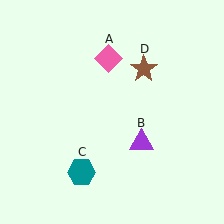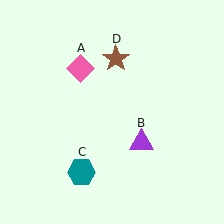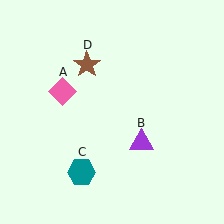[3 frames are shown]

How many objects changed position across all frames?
2 objects changed position: pink diamond (object A), brown star (object D).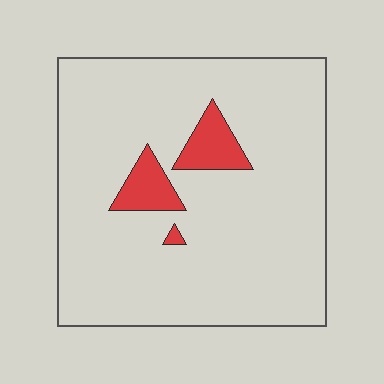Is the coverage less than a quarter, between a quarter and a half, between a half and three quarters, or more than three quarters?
Less than a quarter.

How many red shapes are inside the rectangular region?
3.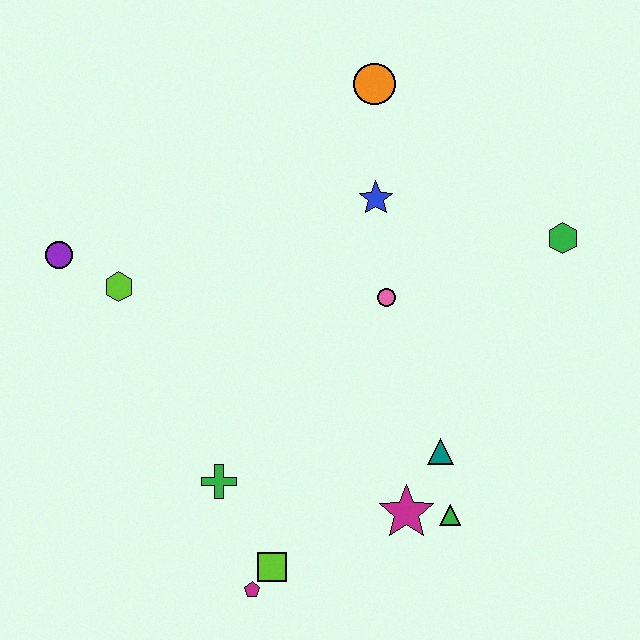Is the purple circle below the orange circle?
Yes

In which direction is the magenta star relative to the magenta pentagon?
The magenta star is to the right of the magenta pentagon.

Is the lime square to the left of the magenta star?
Yes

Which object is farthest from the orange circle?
The magenta pentagon is farthest from the orange circle.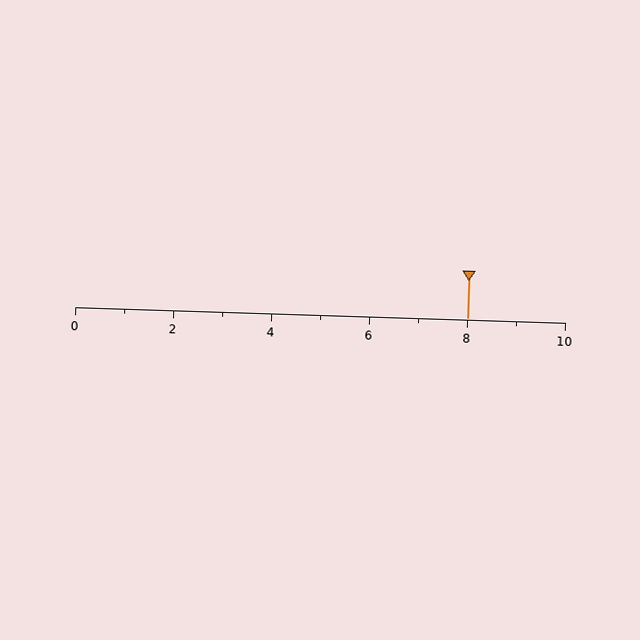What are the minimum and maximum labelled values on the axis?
The axis runs from 0 to 10.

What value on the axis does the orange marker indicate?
The marker indicates approximately 8.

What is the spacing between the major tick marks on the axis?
The major ticks are spaced 2 apart.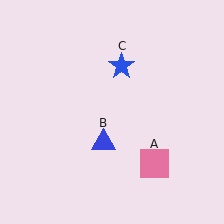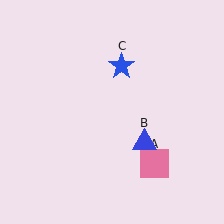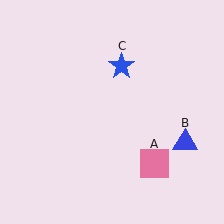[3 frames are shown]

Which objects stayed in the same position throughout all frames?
Pink square (object A) and blue star (object C) remained stationary.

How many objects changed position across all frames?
1 object changed position: blue triangle (object B).